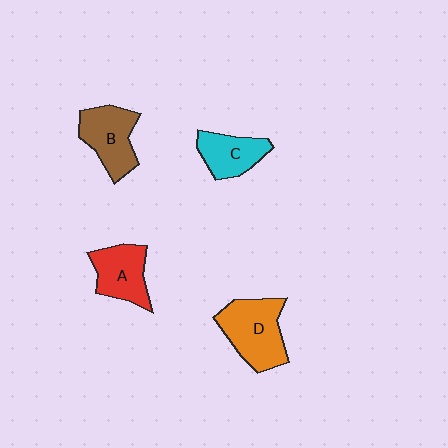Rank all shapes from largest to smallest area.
From largest to smallest: D (orange), B (brown), A (red), C (cyan).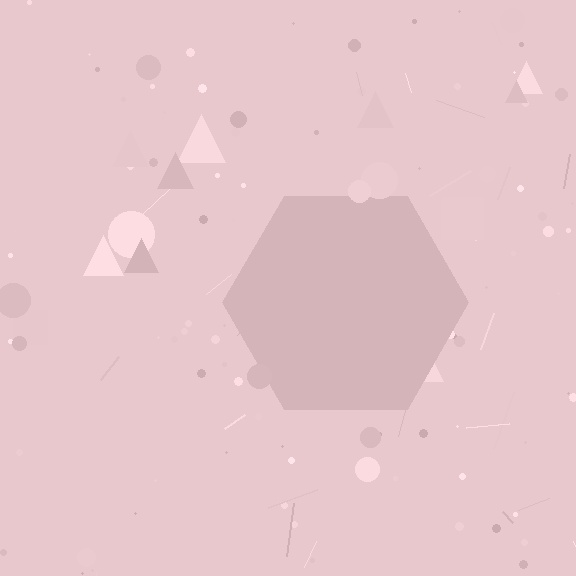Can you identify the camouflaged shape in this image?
The camouflaged shape is a hexagon.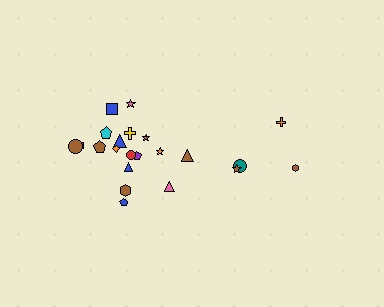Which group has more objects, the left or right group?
The left group.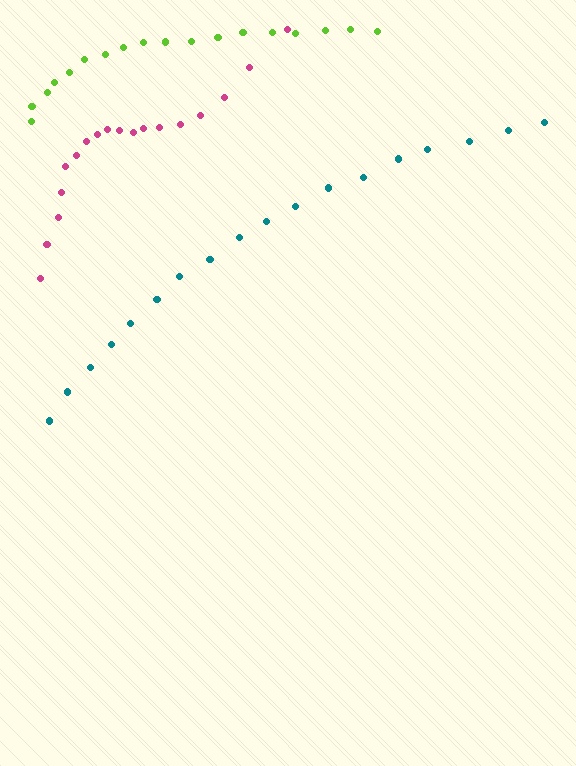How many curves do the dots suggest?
There are 3 distinct paths.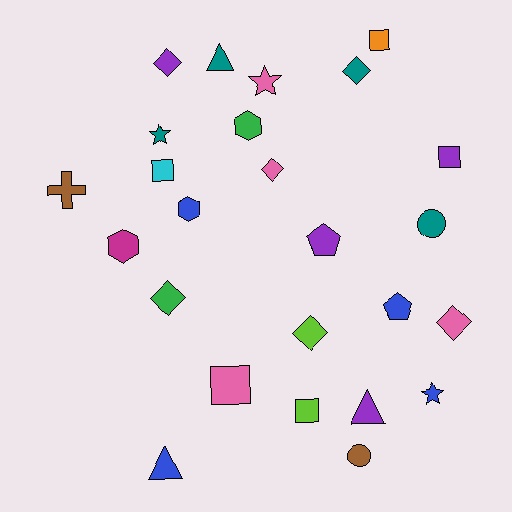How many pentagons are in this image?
There are 2 pentagons.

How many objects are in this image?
There are 25 objects.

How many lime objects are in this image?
There are 2 lime objects.